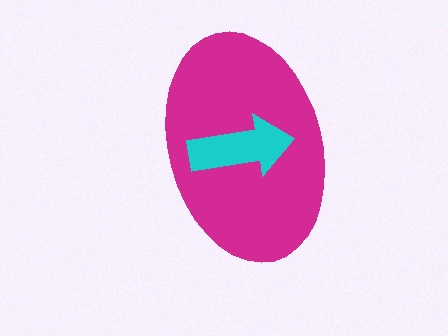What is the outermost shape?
The magenta ellipse.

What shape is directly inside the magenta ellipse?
The cyan arrow.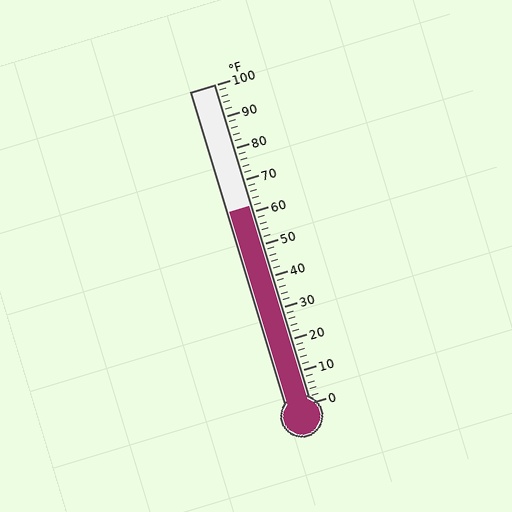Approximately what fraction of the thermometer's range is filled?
The thermometer is filled to approximately 60% of its range.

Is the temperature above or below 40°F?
The temperature is above 40°F.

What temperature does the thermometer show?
The thermometer shows approximately 62°F.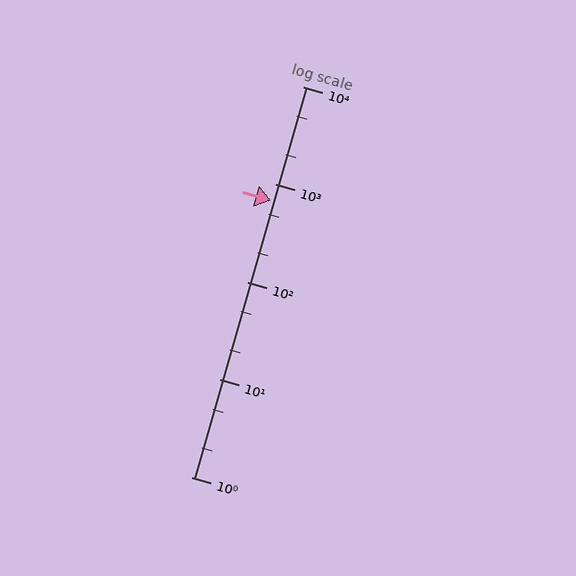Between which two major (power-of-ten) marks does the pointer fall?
The pointer is between 100 and 1000.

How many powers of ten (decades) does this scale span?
The scale spans 4 decades, from 1 to 10000.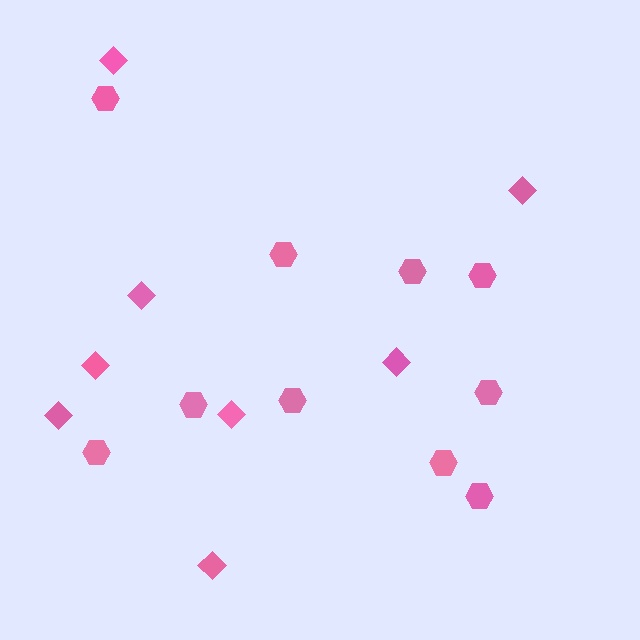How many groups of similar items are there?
There are 2 groups: one group of hexagons (10) and one group of diamonds (8).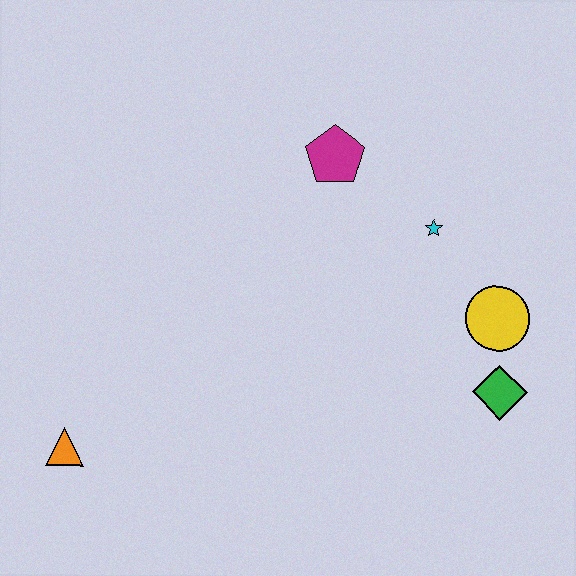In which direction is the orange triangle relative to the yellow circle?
The orange triangle is to the left of the yellow circle.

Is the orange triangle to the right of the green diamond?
No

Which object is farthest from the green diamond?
The orange triangle is farthest from the green diamond.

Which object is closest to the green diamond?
The yellow circle is closest to the green diamond.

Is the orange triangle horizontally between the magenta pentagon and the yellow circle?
No